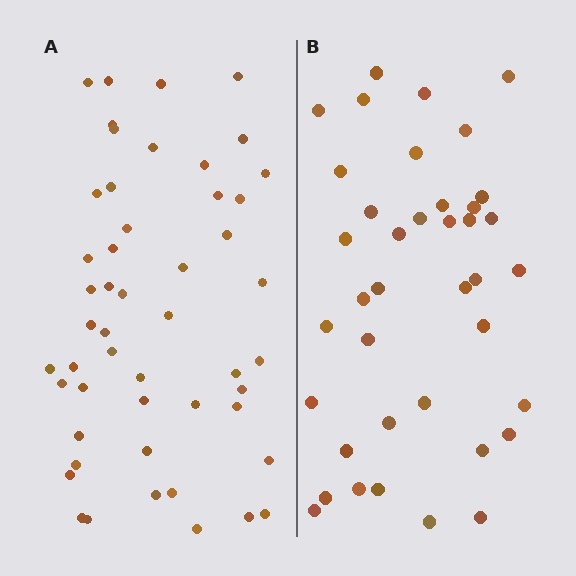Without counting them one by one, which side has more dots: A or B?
Region A (the left region) has more dots.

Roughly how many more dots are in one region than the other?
Region A has roughly 12 or so more dots than region B.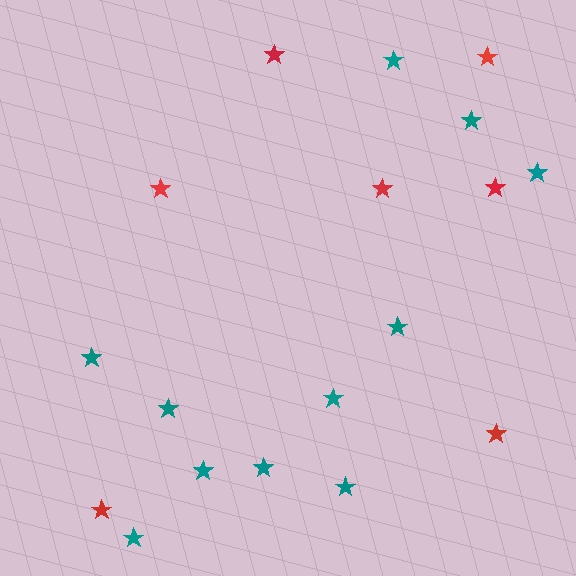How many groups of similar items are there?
There are 2 groups: one group of teal stars (11) and one group of red stars (7).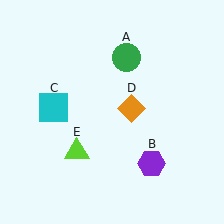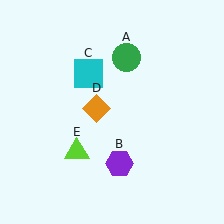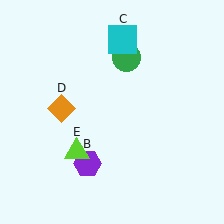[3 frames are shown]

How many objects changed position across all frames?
3 objects changed position: purple hexagon (object B), cyan square (object C), orange diamond (object D).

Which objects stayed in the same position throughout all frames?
Green circle (object A) and lime triangle (object E) remained stationary.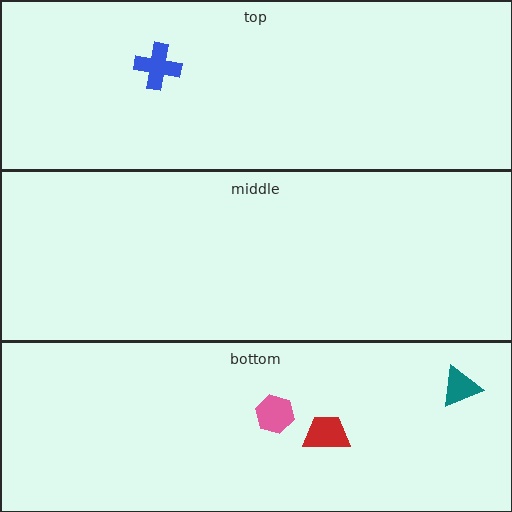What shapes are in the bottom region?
The pink hexagon, the teal triangle, the red trapezoid.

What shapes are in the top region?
The blue cross.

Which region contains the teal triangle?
The bottom region.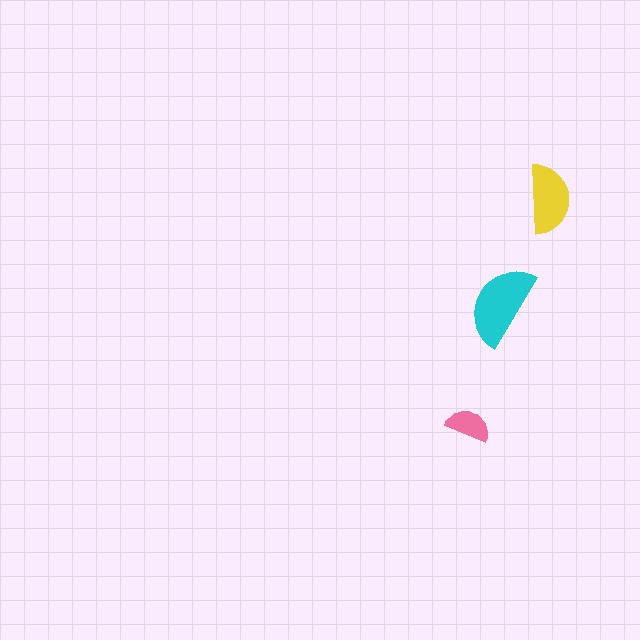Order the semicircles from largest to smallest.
the cyan one, the yellow one, the pink one.